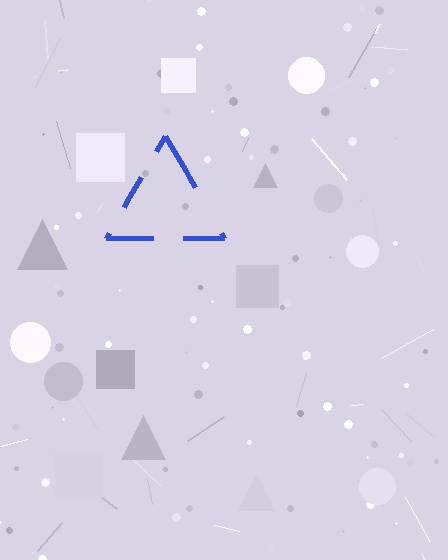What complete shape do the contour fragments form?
The contour fragments form a triangle.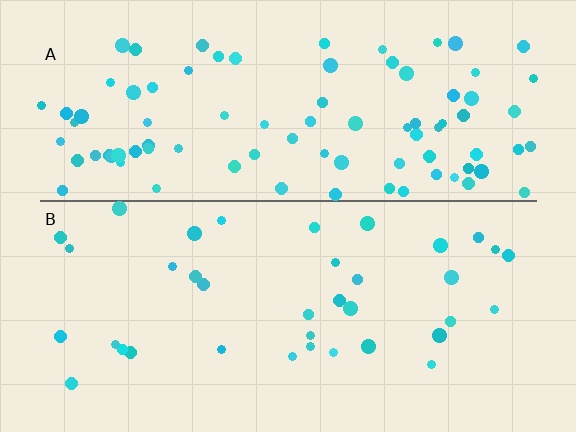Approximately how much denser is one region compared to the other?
Approximately 2.4× — region A over region B.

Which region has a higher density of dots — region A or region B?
A (the top).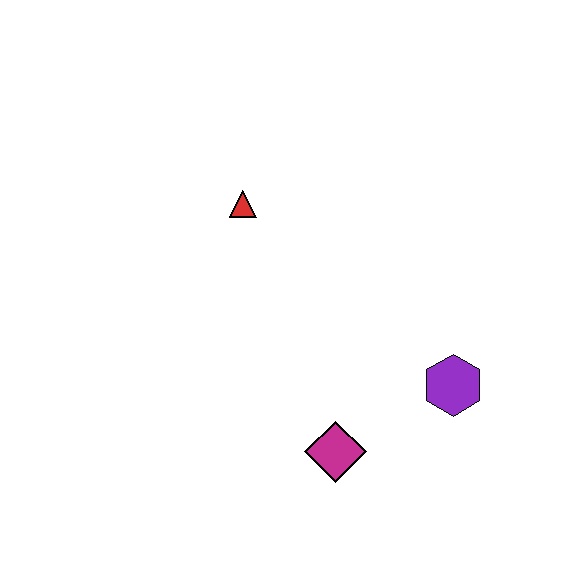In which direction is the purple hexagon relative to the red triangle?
The purple hexagon is to the right of the red triangle.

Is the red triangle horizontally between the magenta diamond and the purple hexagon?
No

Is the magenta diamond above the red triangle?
No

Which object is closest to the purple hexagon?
The magenta diamond is closest to the purple hexagon.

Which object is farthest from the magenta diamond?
The red triangle is farthest from the magenta diamond.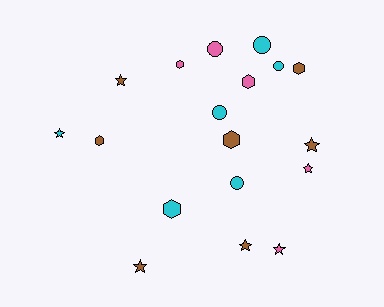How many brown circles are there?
There are no brown circles.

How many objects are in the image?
There are 18 objects.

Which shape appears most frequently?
Star, with 7 objects.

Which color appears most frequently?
Brown, with 7 objects.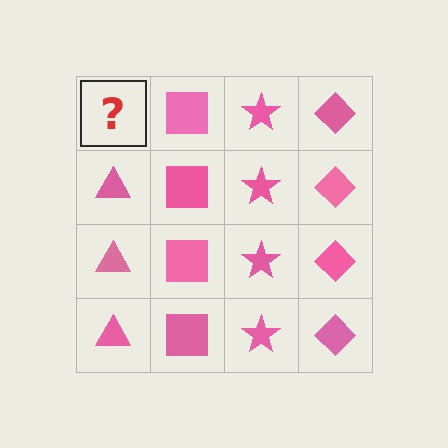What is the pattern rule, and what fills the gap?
The rule is that each column has a consistent shape. The gap should be filled with a pink triangle.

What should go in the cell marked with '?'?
The missing cell should contain a pink triangle.